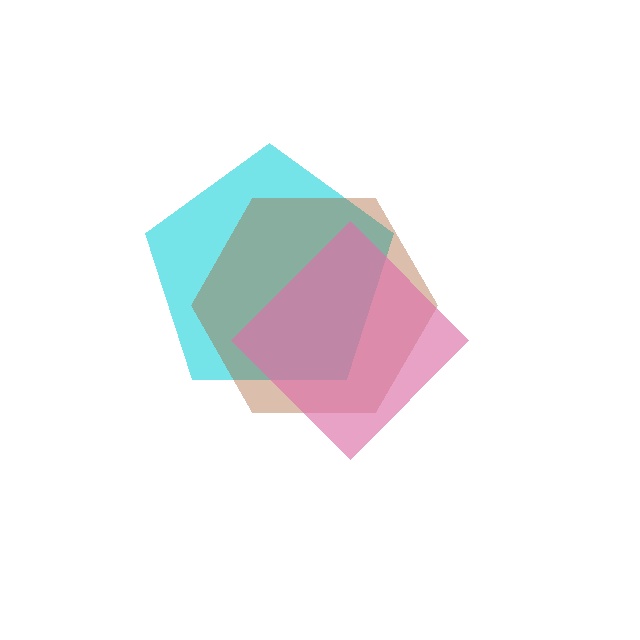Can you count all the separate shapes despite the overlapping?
Yes, there are 3 separate shapes.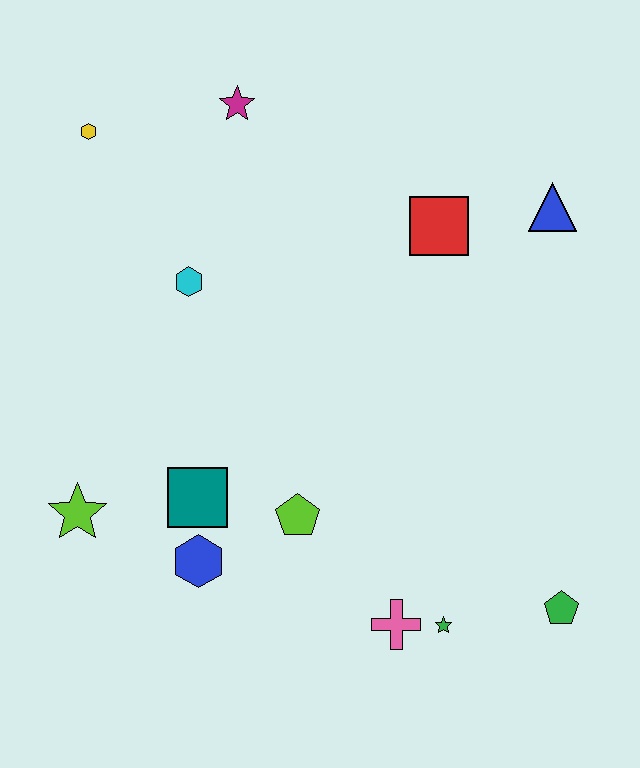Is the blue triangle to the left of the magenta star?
No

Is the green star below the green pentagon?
Yes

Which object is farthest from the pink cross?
The yellow hexagon is farthest from the pink cross.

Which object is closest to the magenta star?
The yellow hexagon is closest to the magenta star.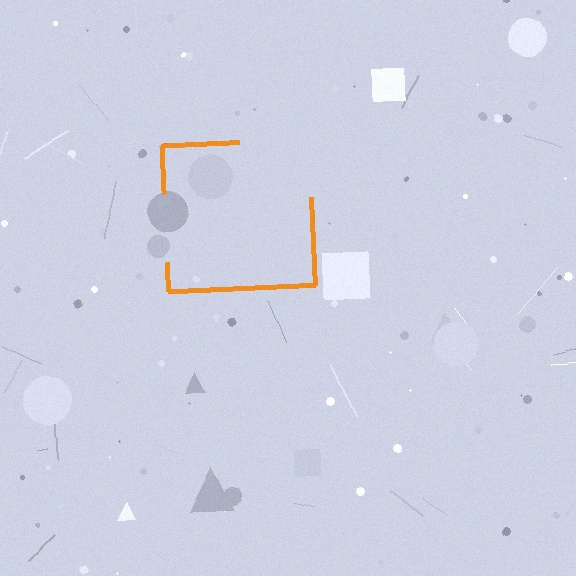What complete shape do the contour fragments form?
The contour fragments form a square.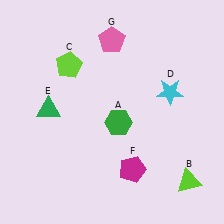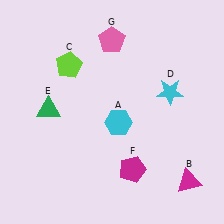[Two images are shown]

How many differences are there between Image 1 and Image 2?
There are 2 differences between the two images.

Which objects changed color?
A changed from green to cyan. B changed from lime to magenta.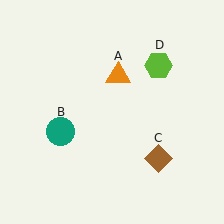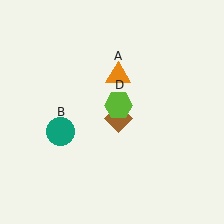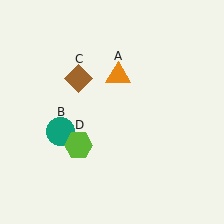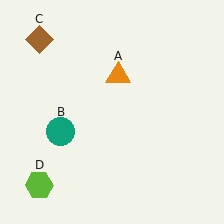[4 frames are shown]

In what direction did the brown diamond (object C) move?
The brown diamond (object C) moved up and to the left.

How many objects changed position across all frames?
2 objects changed position: brown diamond (object C), lime hexagon (object D).